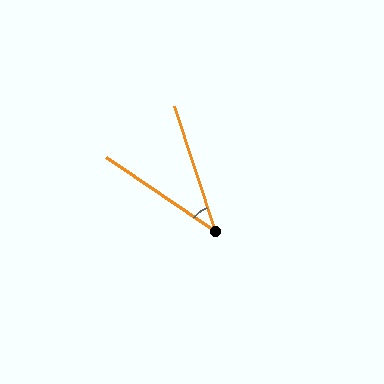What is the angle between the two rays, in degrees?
Approximately 38 degrees.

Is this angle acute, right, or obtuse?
It is acute.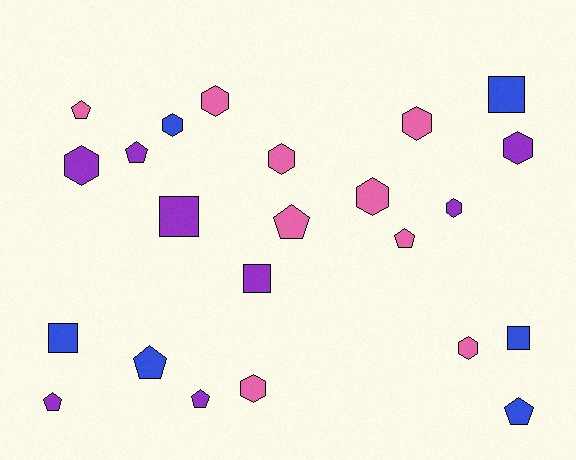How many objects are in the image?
There are 23 objects.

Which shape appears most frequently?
Hexagon, with 10 objects.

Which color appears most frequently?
Pink, with 9 objects.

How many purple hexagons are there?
There are 3 purple hexagons.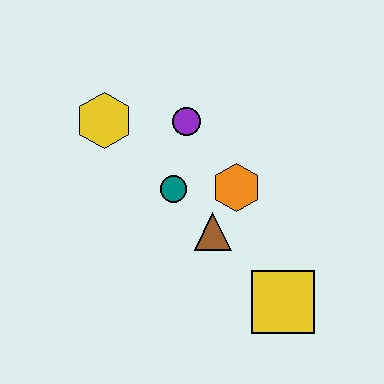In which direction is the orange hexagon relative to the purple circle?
The orange hexagon is below the purple circle.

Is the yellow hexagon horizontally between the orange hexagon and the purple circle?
No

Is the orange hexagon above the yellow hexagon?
No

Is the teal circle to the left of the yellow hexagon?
No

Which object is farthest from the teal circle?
The yellow square is farthest from the teal circle.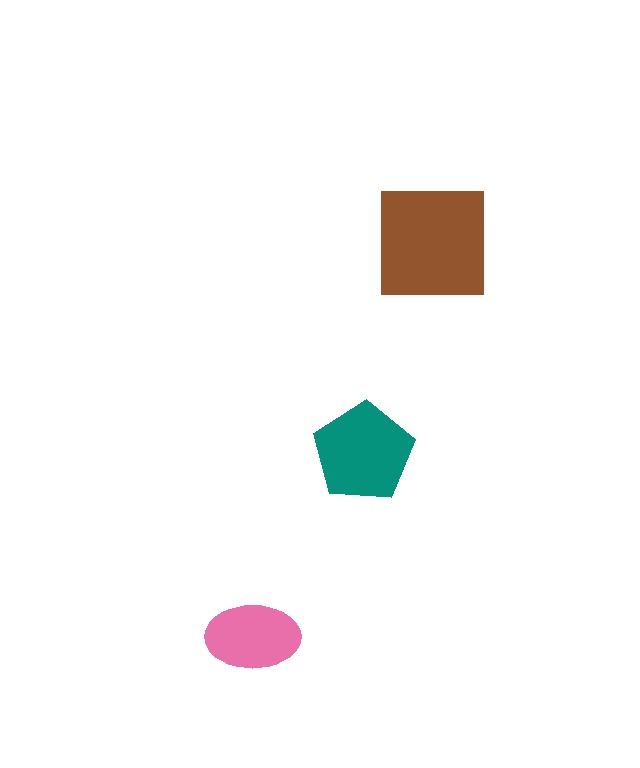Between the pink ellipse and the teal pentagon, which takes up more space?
The teal pentagon.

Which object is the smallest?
The pink ellipse.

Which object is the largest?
The brown square.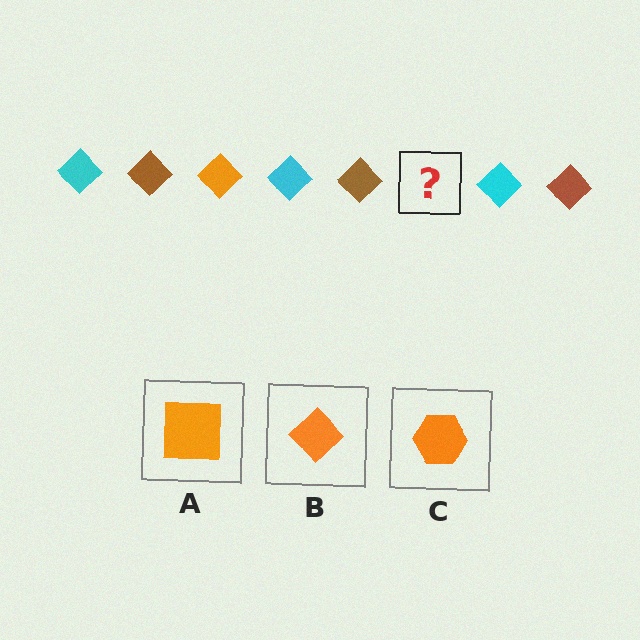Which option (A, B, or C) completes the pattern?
B.